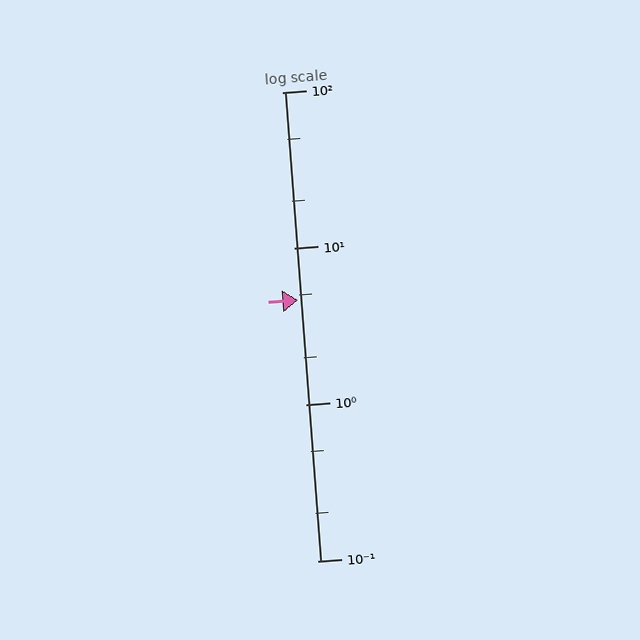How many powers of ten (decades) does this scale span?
The scale spans 3 decades, from 0.1 to 100.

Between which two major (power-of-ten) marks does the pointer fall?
The pointer is between 1 and 10.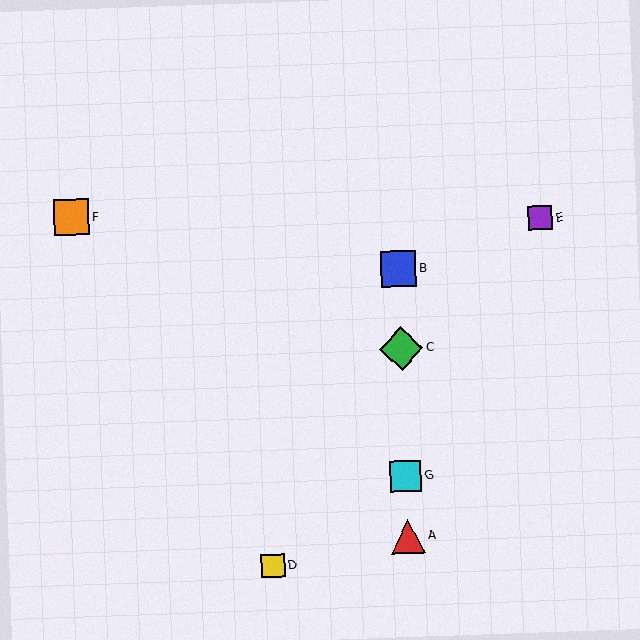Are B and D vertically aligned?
No, B is at x≈398 and D is at x≈273.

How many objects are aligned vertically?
4 objects (A, B, C, G) are aligned vertically.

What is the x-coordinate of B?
Object B is at x≈398.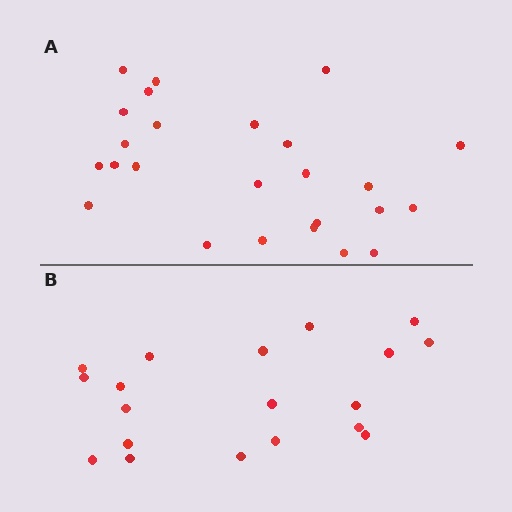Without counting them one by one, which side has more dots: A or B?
Region A (the top region) has more dots.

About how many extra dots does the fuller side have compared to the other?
Region A has about 6 more dots than region B.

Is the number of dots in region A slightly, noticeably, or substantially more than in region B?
Region A has noticeably more, but not dramatically so. The ratio is roughly 1.3 to 1.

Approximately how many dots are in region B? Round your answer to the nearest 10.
About 20 dots. (The exact count is 19, which rounds to 20.)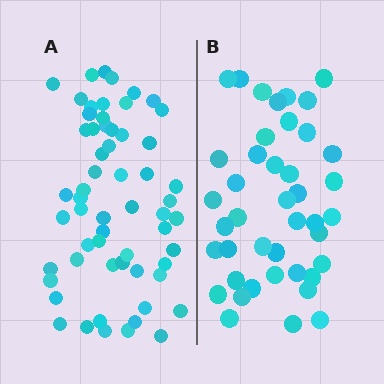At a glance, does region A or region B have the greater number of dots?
Region A (the left region) has more dots.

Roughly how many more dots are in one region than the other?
Region A has approximately 15 more dots than region B.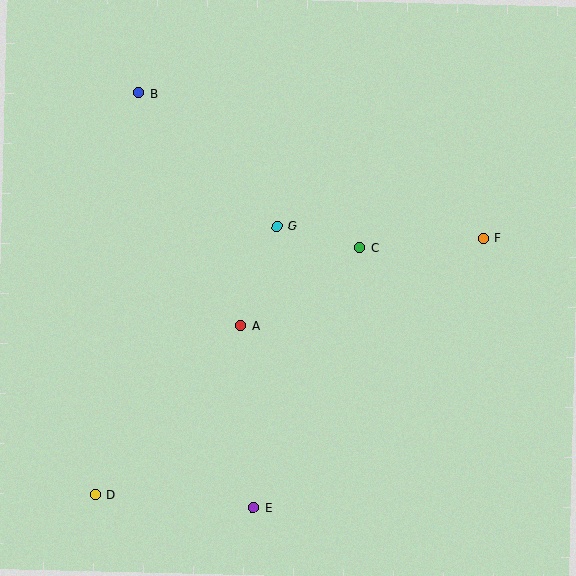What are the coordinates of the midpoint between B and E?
The midpoint between B and E is at (196, 300).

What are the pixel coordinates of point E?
Point E is at (253, 507).